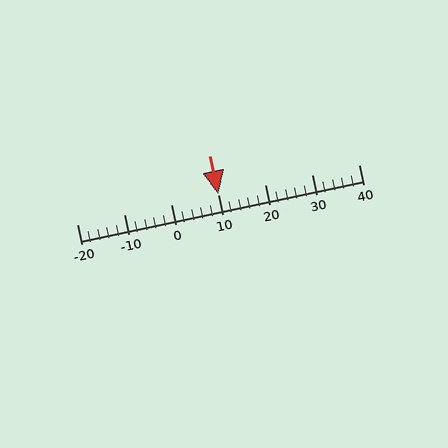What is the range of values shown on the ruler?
The ruler shows values from -20 to 40.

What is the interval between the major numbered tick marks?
The major tick marks are spaced 10 units apart.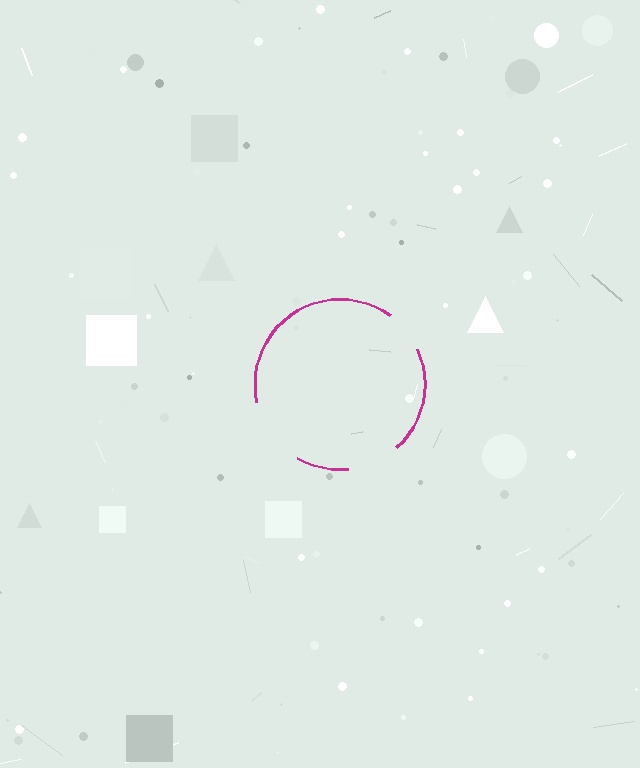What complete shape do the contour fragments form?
The contour fragments form a circle.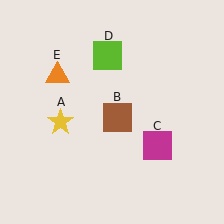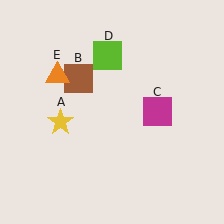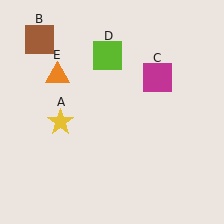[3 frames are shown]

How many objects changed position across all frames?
2 objects changed position: brown square (object B), magenta square (object C).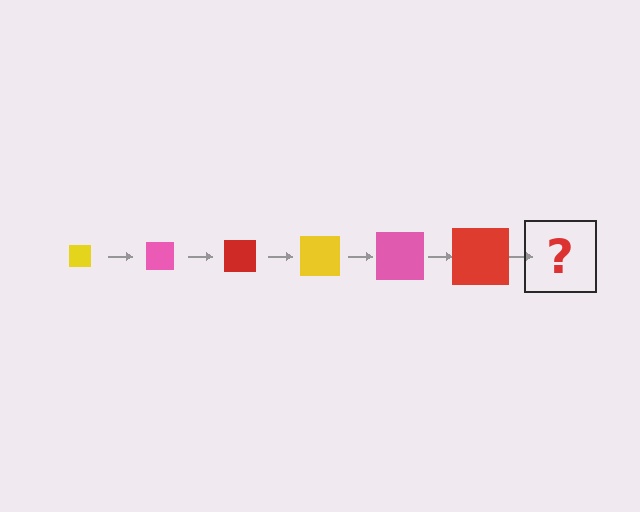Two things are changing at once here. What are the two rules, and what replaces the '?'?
The two rules are that the square grows larger each step and the color cycles through yellow, pink, and red. The '?' should be a yellow square, larger than the previous one.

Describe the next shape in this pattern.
It should be a yellow square, larger than the previous one.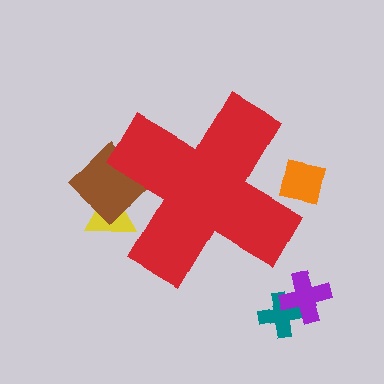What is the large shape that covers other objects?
A red cross.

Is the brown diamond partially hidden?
Yes, the brown diamond is partially hidden behind the red cross.